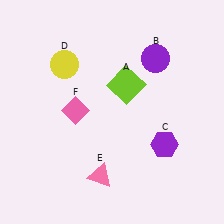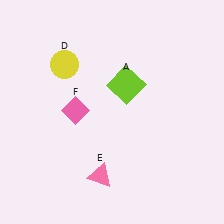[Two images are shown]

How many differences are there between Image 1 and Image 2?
There are 2 differences between the two images.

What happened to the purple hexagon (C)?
The purple hexagon (C) was removed in Image 2. It was in the bottom-right area of Image 1.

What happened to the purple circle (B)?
The purple circle (B) was removed in Image 2. It was in the top-right area of Image 1.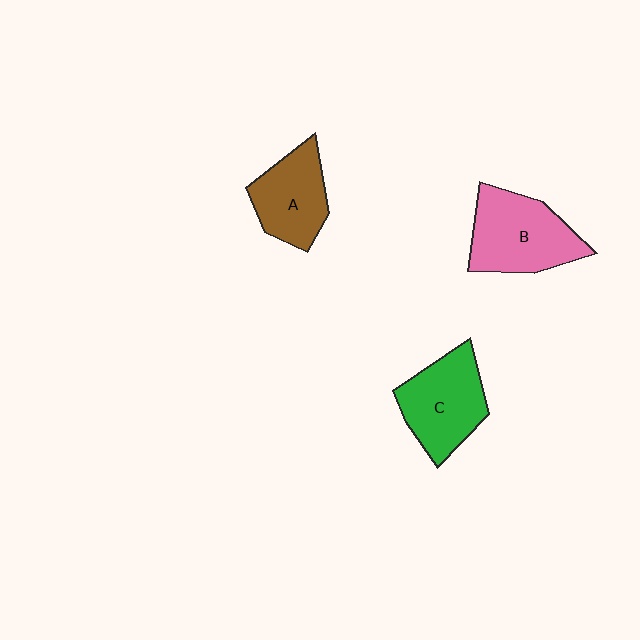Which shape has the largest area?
Shape B (pink).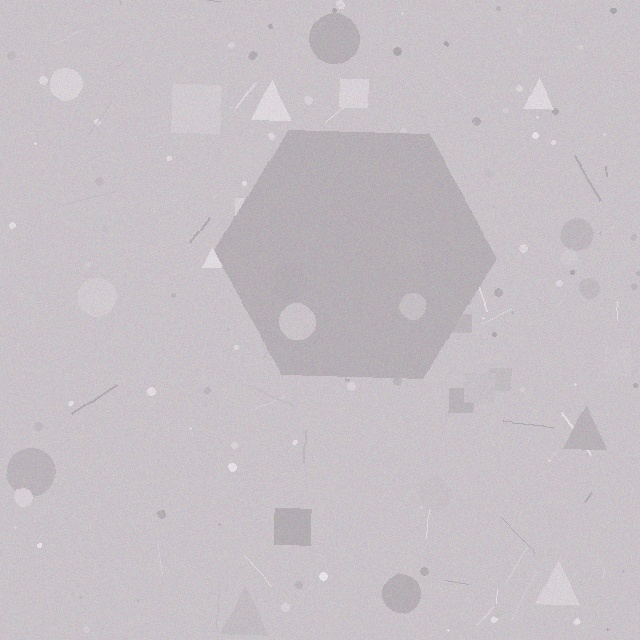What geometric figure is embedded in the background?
A hexagon is embedded in the background.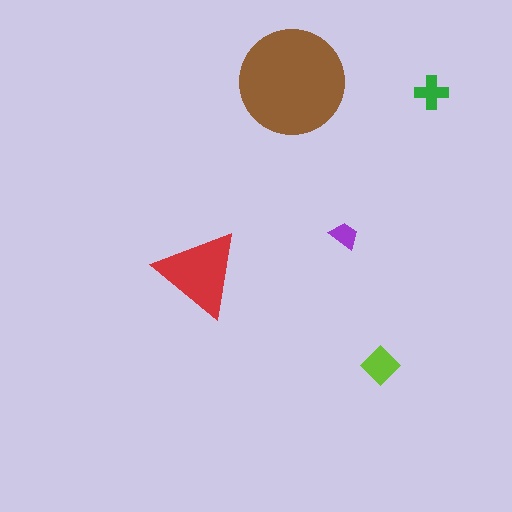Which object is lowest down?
The lime diamond is bottommost.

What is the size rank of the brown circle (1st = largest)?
1st.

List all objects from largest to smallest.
The brown circle, the red triangle, the lime diamond, the green cross, the purple trapezoid.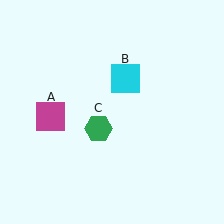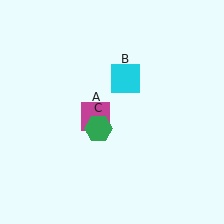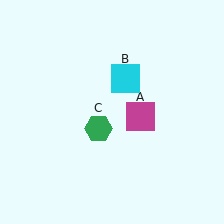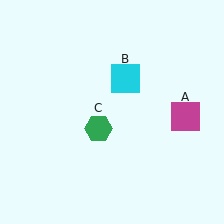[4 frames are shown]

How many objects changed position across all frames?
1 object changed position: magenta square (object A).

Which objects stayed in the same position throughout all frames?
Cyan square (object B) and green hexagon (object C) remained stationary.